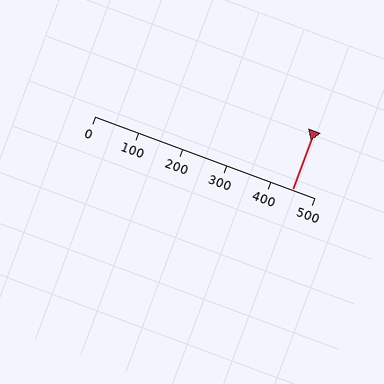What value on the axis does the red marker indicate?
The marker indicates approximately 450.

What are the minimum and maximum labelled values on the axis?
The axis runs from 0 to 500.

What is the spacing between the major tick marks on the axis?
The major ticks are spaced 100 apart.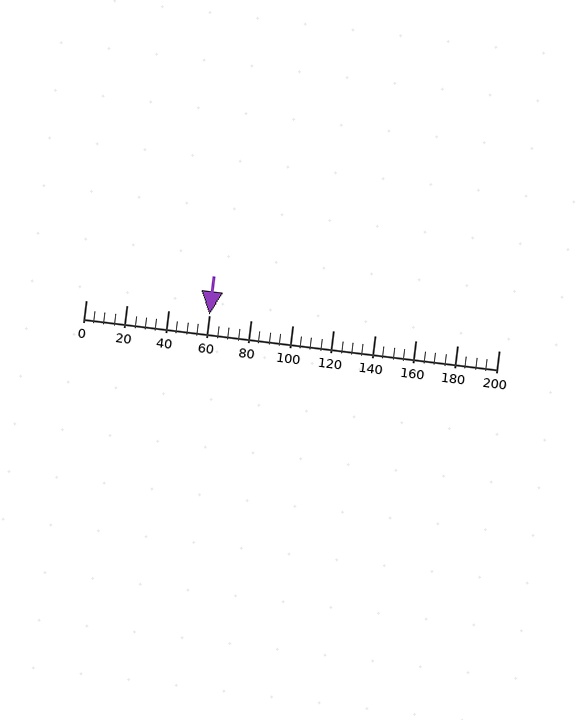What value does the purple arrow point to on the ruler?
The purple arrow points to approximately 60.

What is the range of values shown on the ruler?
The ruler shows values from 0 to 200.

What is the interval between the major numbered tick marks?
The major tick marks are spaced 20 units apart.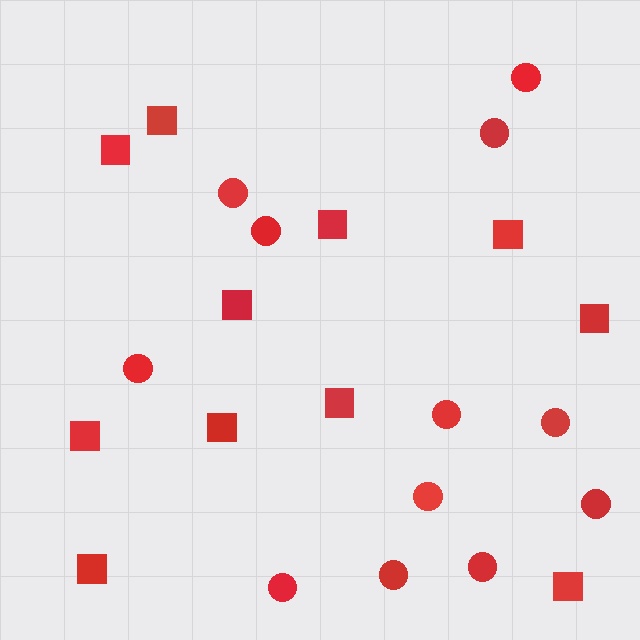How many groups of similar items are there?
There are 2 groups: one group of circles (12) and one group of squares (11).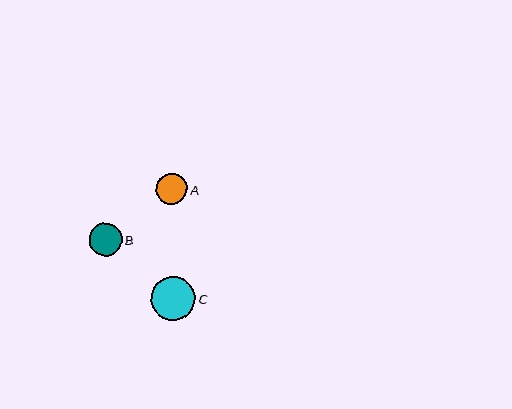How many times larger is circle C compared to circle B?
Circle C is approximately 1.4 times the size of circle B.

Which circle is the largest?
Circle C is the largest with a size of approximately 44 pixels.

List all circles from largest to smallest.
From largest to smallest: C, B, A.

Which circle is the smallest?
Circle A is the smallest with a size of approximately 32 pixels.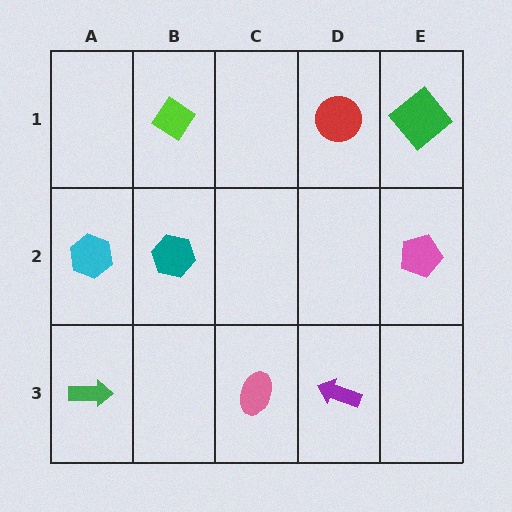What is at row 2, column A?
A cyan hexagon.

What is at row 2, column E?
A pink pentagon.